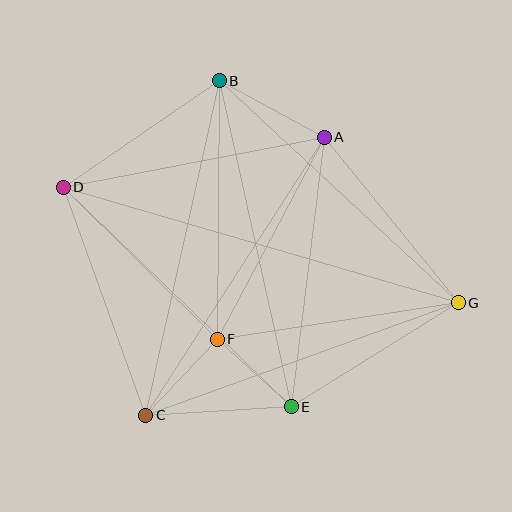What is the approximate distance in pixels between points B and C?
The distance between B and C is approximately 342 pixels.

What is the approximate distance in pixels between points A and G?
The distance between A and G is approximately 213 pixels.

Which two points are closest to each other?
Points E and F are closest to each other.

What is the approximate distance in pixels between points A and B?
The distance between A and B is approximately 119 pixels.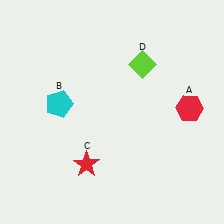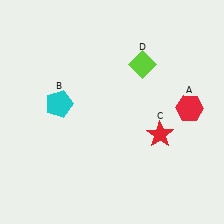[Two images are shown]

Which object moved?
The red star (C) moved right.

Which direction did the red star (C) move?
The red star (C) moved right.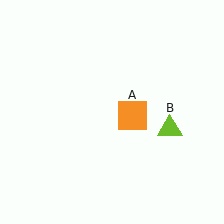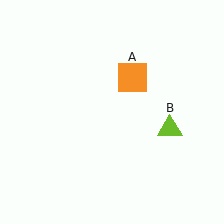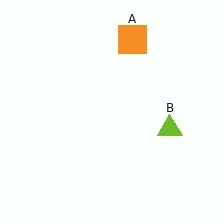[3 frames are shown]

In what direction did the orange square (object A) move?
The orange square (object A) moved up.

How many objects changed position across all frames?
1 object changed position: orange square (object A).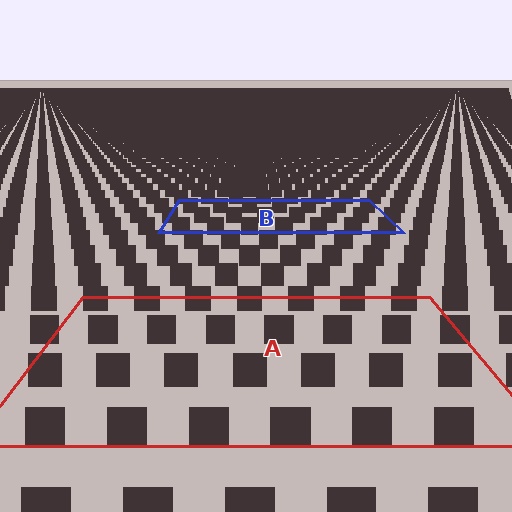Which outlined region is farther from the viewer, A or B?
Region B is farther from the viewer — the texture elements inside it appear smaller and more densely packed.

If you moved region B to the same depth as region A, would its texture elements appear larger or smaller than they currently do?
They would appear larger. At a closer depth, the same texture elements are projected at a bigger on-screen size.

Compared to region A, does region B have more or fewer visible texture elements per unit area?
Region B has more texture elements per unit area — they are packed more densely because it is farther away.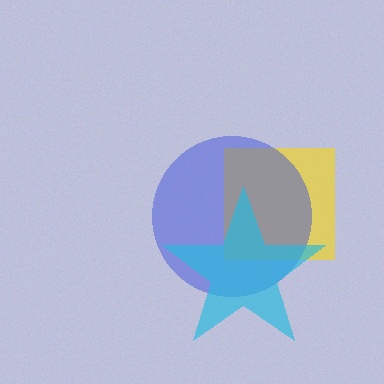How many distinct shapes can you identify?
There are 3 distinct shapes: a yellow square, a blue circle, a cyan star.